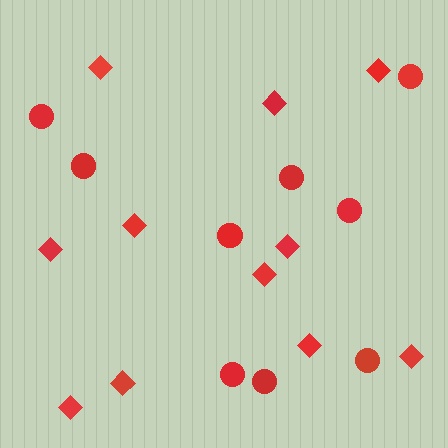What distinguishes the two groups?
There are 2 groups: one group of circles (9) and one group of diamonds (11).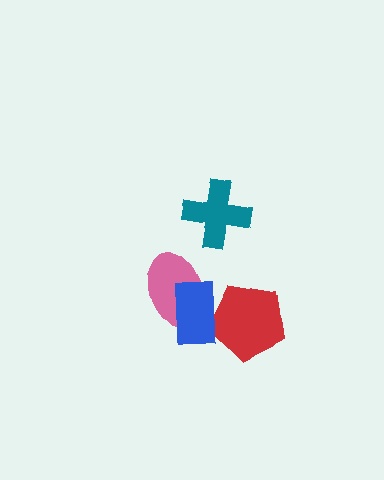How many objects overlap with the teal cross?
0 objects overlap with the teal cross.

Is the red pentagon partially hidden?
Yes, it is partially covered by another shape.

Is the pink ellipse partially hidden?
Yes, it is partially covered by another shape.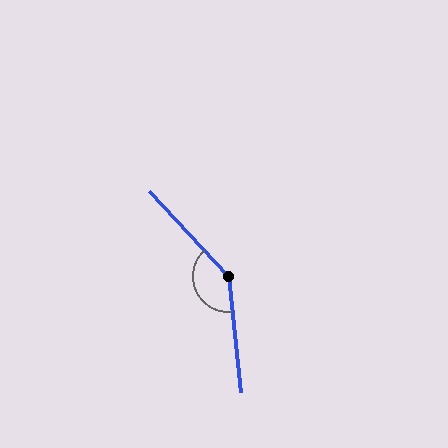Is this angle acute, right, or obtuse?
It is obtuse.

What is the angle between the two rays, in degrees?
Approximately 143 degrees.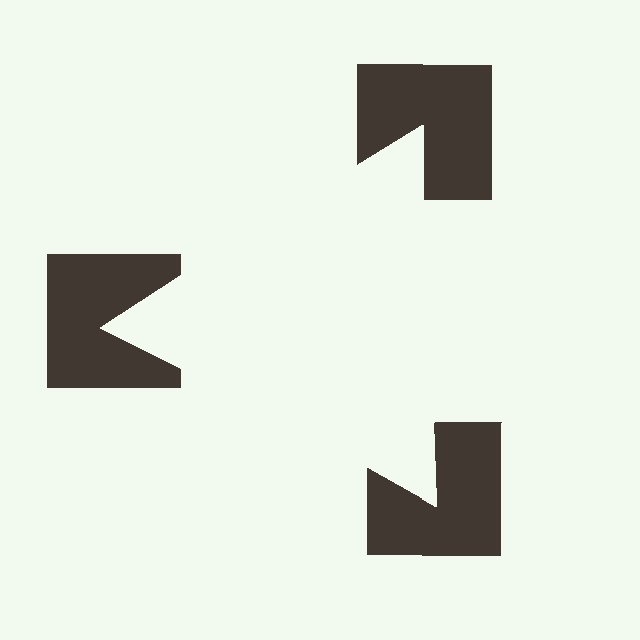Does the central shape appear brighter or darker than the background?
It typically appears slightly brighter than the background, even though no actual brightness change is drawn.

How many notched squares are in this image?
There are 3 — one at each vertex of the illusory triangle.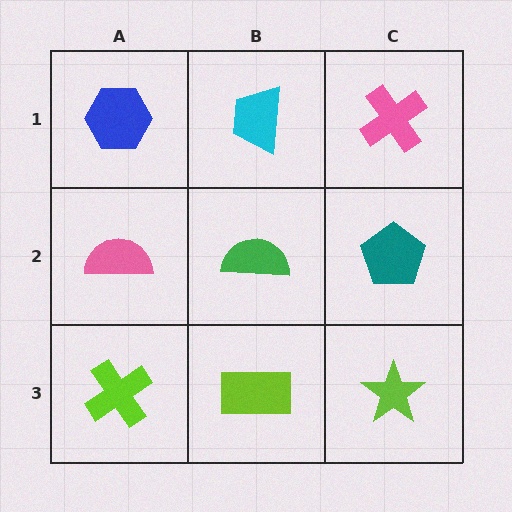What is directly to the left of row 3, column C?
A lime rectangle.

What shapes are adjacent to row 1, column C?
A teal pentagon (row 2, column C), a cyan trapezoid (row 1, column B).